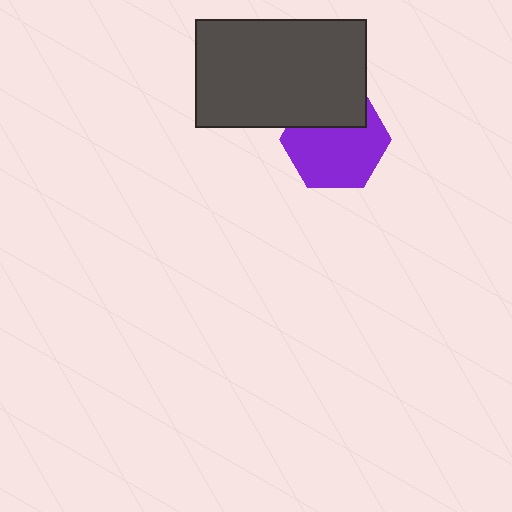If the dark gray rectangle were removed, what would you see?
You would see the complete purple hexagon.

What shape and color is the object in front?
The object in front is a dark gray rectangle.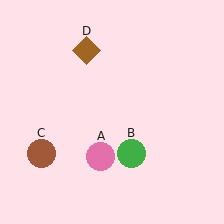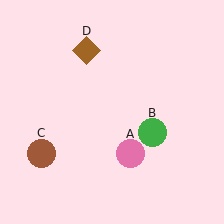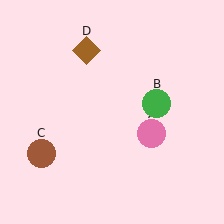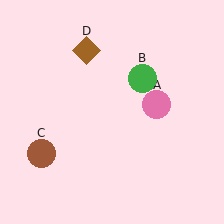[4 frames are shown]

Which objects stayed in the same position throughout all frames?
Brown circle (object C) and brown diamond (object D) remained stationary.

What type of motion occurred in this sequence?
The pink circle (object A), green circle (object B) rotated counterclockwise around the center of the scene.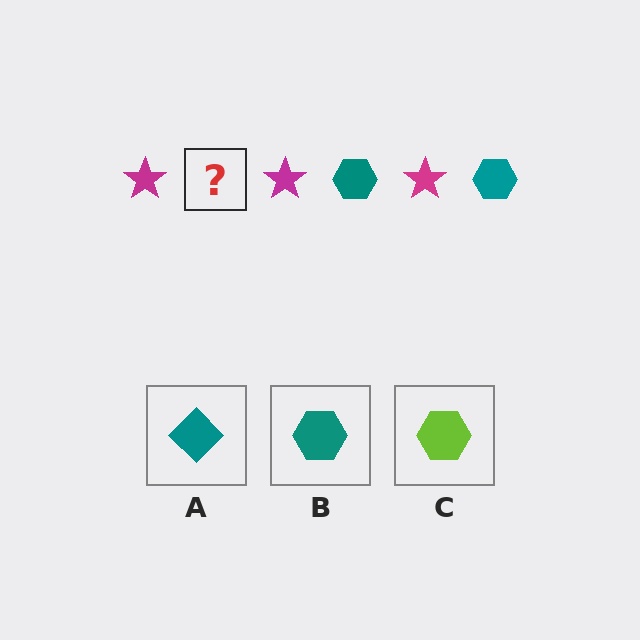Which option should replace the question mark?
Option B.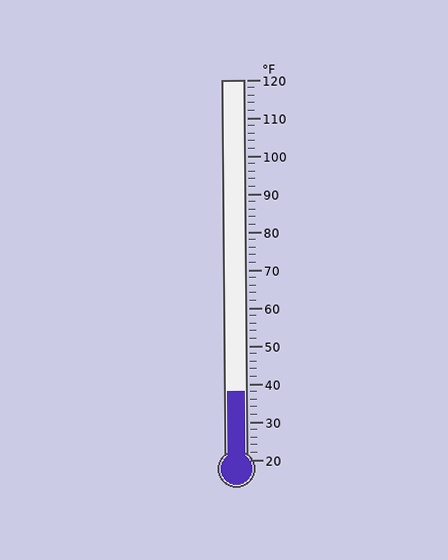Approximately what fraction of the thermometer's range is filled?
The thermometer is filled to approximately 20% of its range.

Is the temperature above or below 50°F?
The temperature is below 50°F.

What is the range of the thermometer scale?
The thermometer scale ranges from 20°F to 120°F.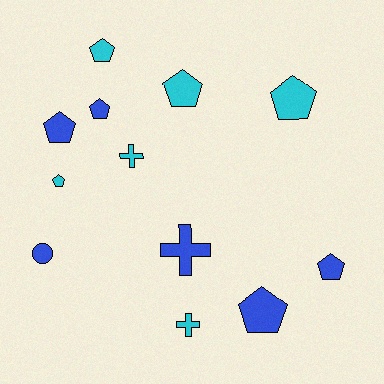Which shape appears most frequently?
Pentagon, with 8 objects.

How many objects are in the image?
There are 12 objects.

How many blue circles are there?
There is 1 blue circle.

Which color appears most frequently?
Cyan, with 6 objects.